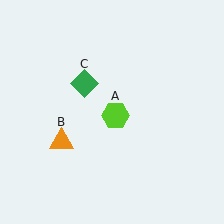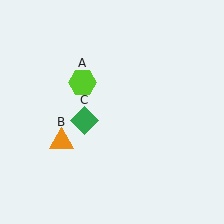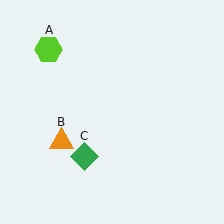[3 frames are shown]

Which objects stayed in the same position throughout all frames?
Orange triangle (object B) remained stationary.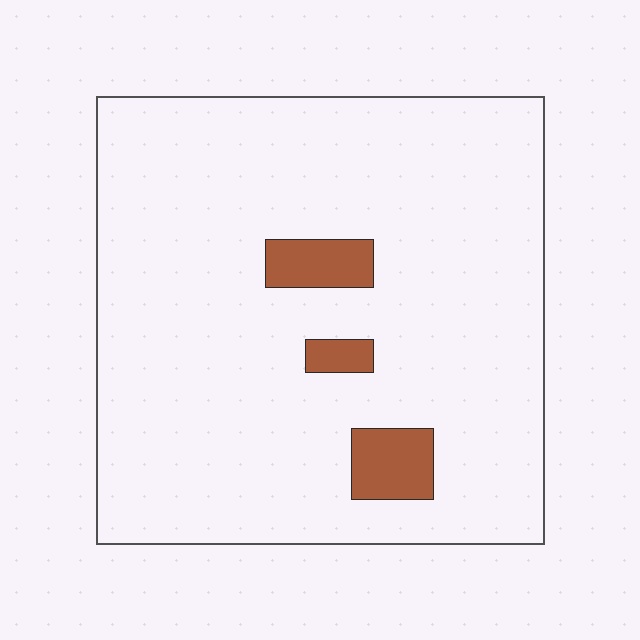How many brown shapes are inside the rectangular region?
3.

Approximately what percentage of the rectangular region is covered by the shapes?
Approximately 5%.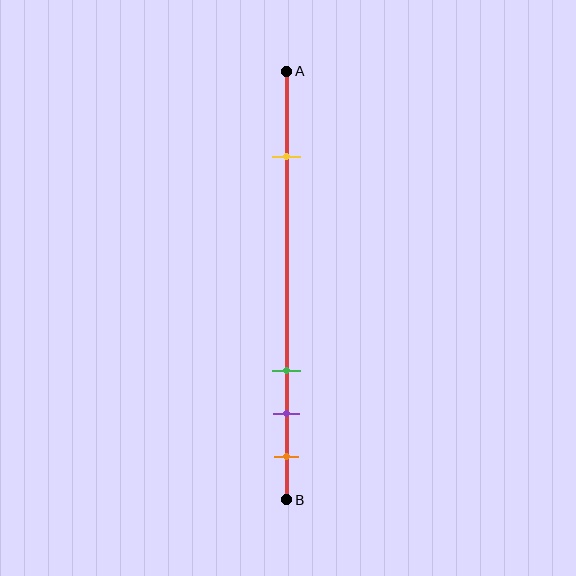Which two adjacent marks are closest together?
The purple and orange marks are the closest adjacent pair.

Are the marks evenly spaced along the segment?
No, the marks are not evenly spaced.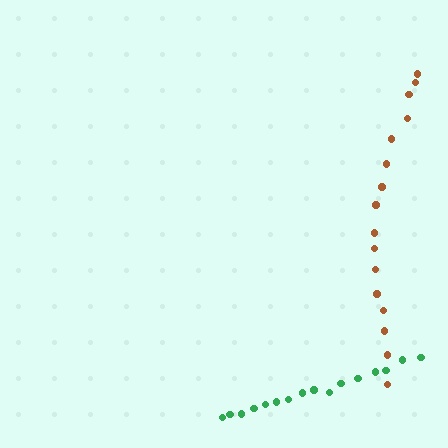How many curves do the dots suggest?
There are 2 distinct paths.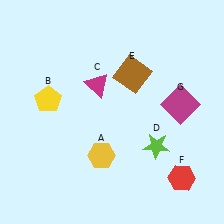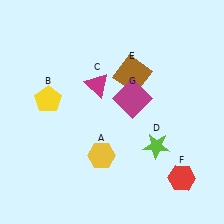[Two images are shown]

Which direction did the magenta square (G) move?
The magenta square (G) moved left.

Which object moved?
The magenta square (G) moved left.